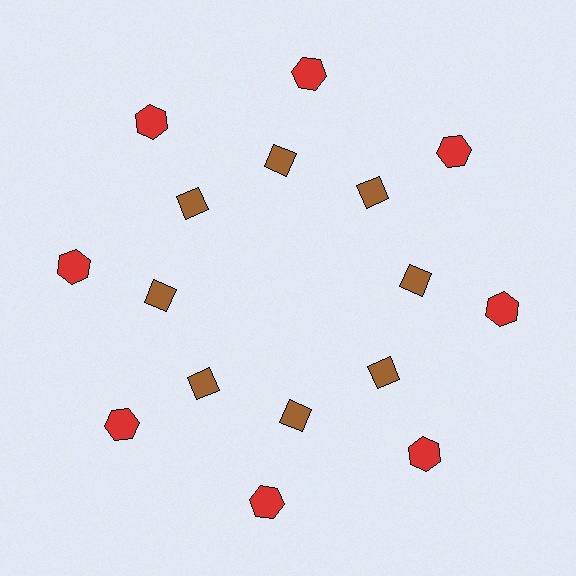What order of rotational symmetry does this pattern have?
This pattern has 8-fold rotational symmetry.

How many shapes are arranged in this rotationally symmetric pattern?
There are 16 shapes, arranged in 8 groups of 2.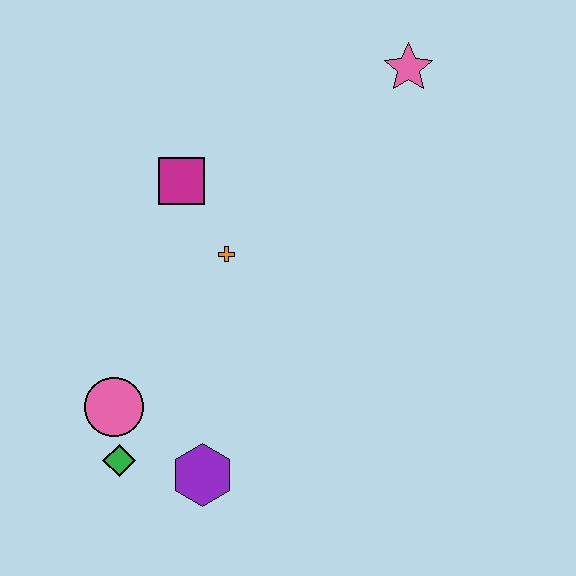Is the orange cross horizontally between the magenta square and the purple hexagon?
No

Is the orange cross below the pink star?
Yes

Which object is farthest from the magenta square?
The purple hexagon is farthest from the magenta square.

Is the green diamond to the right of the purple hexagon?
No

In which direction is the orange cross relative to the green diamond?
The orange cross is above the green diamond.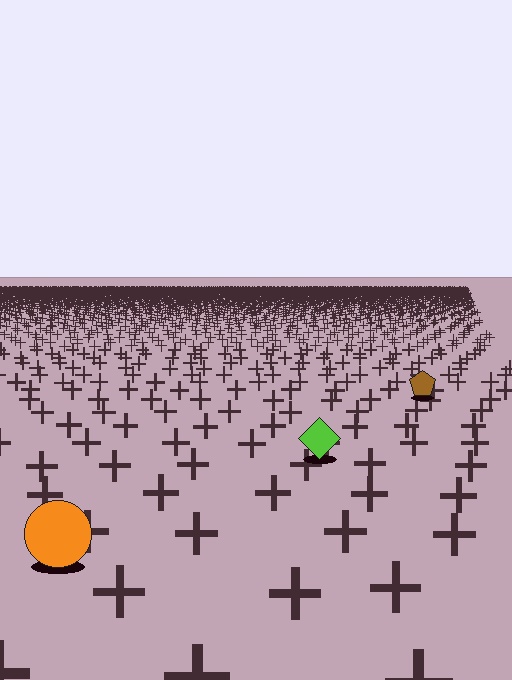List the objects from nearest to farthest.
From nearest to farthest: the orange circle, the lime diamond, the brown pentagon.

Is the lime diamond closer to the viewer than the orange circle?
No. The orange circle is closer — you can tell from the texture gradient: the ground texture is coarser near it.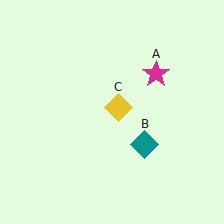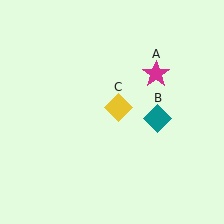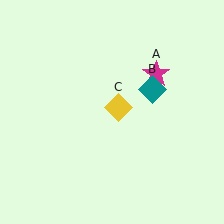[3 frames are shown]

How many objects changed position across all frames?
1 object changed position: teal diamond (object B).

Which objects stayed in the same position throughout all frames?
Magenta star (object A) and yellow diamond (object C) remained stationary.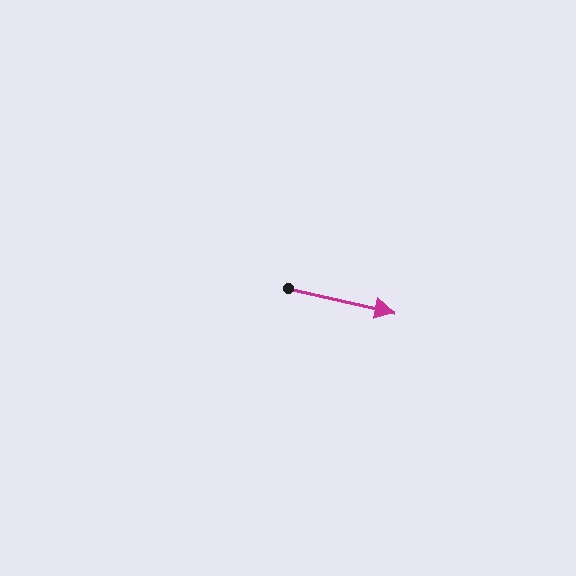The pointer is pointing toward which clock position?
Roughly 3 o'clock.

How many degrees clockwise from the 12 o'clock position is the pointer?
Approximately 103 degrees.